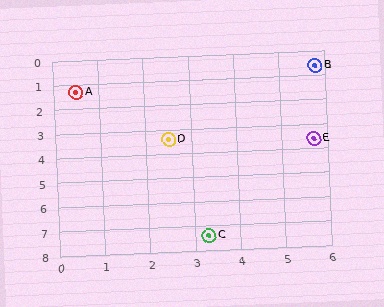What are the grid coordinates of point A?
Point A is at approximately (0.5, 1.3).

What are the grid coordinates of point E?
Point E is at approximately (5.7, 3.6).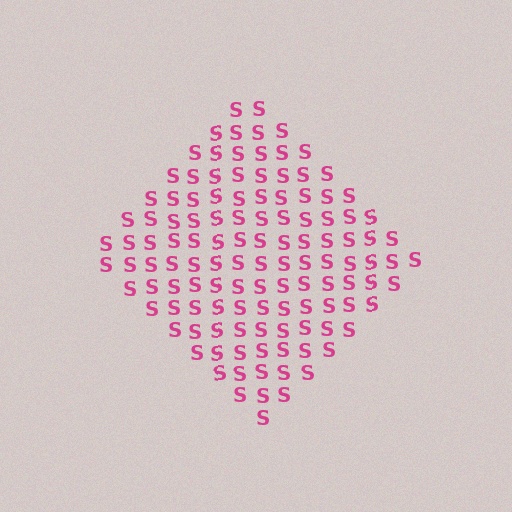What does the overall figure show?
The overall figure shows a diamond.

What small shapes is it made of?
It is made of small letter S's.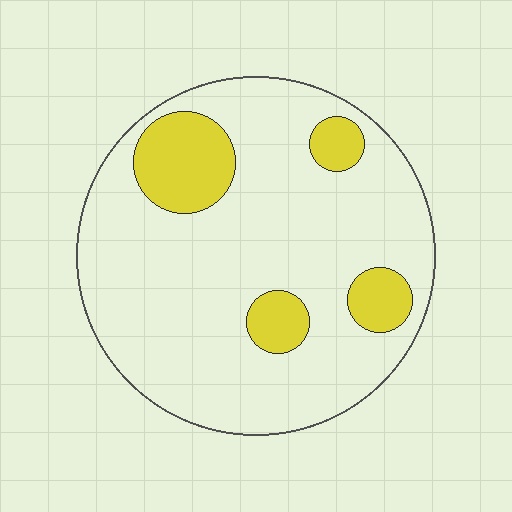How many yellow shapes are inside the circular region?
4.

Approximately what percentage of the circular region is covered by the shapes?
Approximately 15%.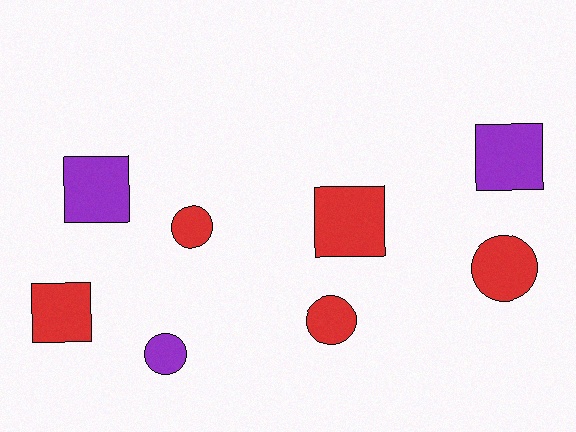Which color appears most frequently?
Red, with 5 objects.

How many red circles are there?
There are 3 red circles.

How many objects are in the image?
There are 8 objects.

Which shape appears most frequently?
Square, with 4 objects.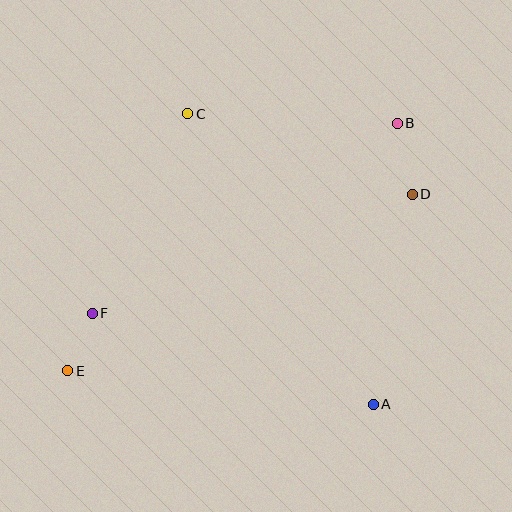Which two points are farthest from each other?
Points B and E are farthest from each other.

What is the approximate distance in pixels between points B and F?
The distance between B and F is approximately 359 pixels.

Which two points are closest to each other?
Points E and F are closest to each other.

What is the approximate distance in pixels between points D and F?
The distance between D and F is approximately 341 pixels.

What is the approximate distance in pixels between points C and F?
The distance between C and F is approximately 221 pixels.